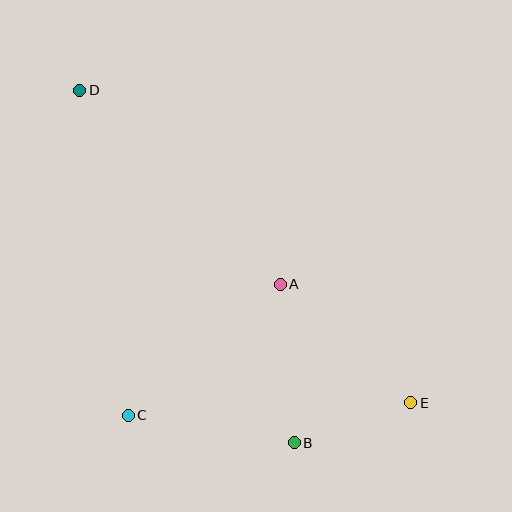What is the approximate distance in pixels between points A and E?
The distance between A and E is approximately 176 pixels.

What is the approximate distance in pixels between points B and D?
The distance between B and D is approximately 413 pixels.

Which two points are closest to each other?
Points B and E are closest to each other.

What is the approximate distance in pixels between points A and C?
The distance between A and C is approximately 200 pixels.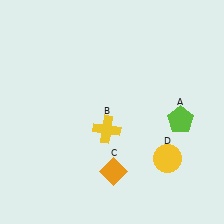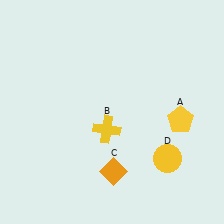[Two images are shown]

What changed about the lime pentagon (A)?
In Image 1, A is lime. In Image 2, it changed to yellow.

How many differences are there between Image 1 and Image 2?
There is 1 difference between the two images.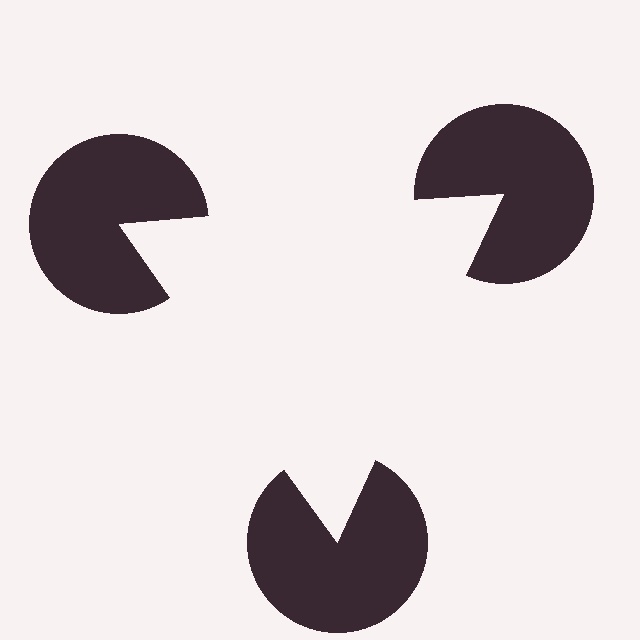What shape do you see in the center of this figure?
An illusory triangle — its edges are inferred from the aligned wedge cuts in the pac-man discs, not physically drawn.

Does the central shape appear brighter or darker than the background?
It typically appears slightly brighter than the background, even though no actual brightness change is drawn.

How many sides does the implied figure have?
3 sides.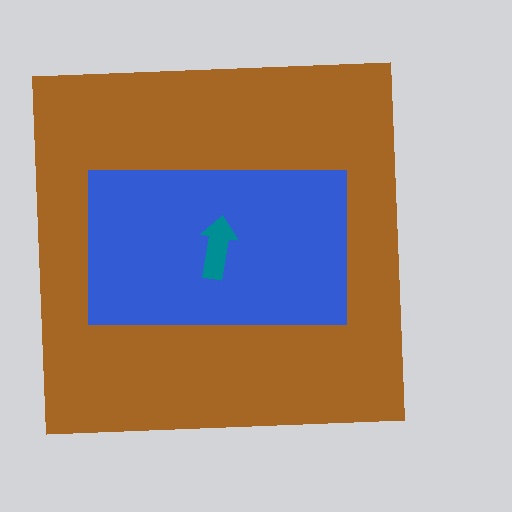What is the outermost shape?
The brown square.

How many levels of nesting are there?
3.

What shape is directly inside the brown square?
The blue rectangle.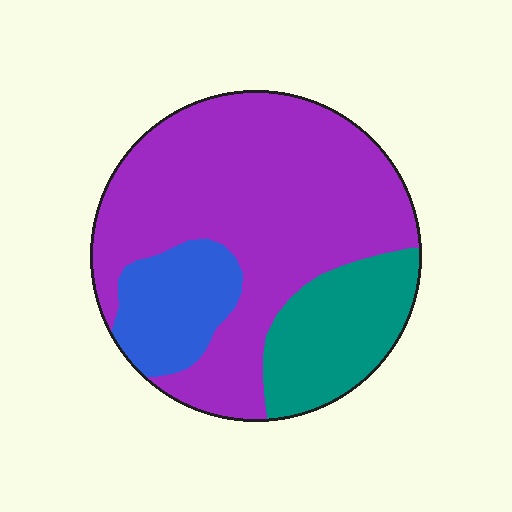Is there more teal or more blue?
Teal.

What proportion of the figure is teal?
Teal takes up between a sixth and a third of the figure.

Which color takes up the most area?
Purple, at roughly 65%.